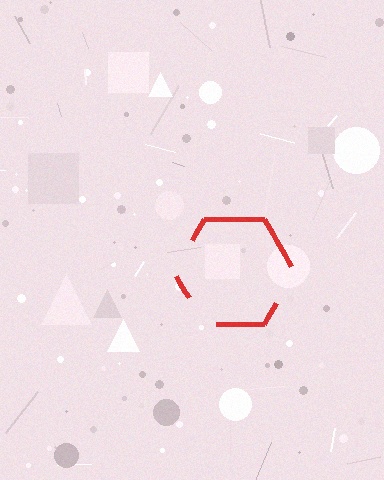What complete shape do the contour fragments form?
The contour fragments form a hexagon.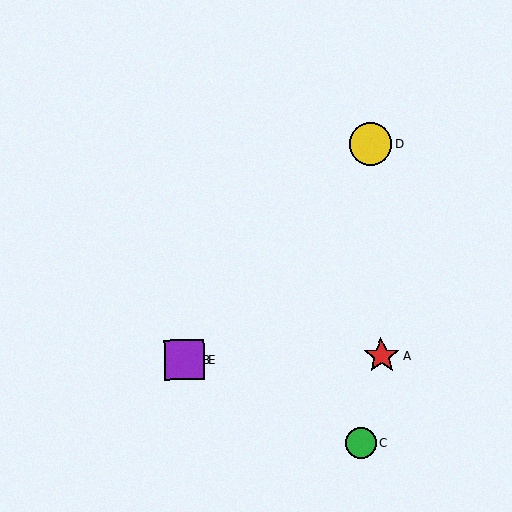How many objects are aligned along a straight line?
3 objects (B, D, E) are aligned along a straight line.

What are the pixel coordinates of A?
Object A is at (381, 356).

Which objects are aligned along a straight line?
Objects B, D, E are aligned along a straight line.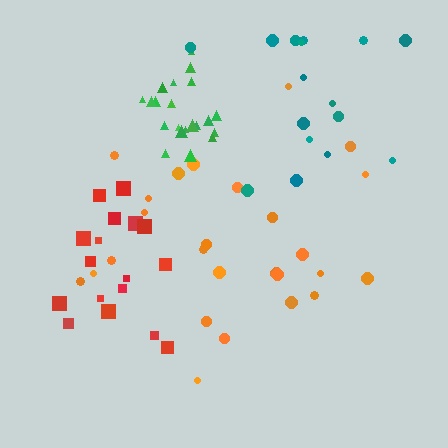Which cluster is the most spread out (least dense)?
Teal.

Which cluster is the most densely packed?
Green.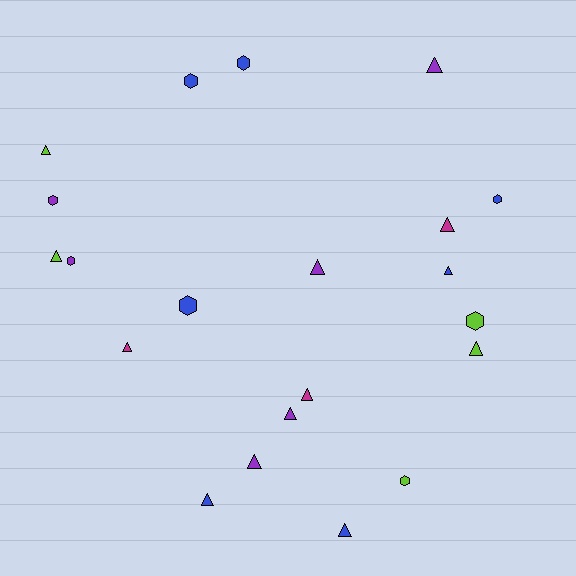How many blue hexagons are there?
There are 4 blue hexagons.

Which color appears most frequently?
Blue, with 7 objects.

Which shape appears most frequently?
Triangle, with 13 objects.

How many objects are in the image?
There are 21 objects.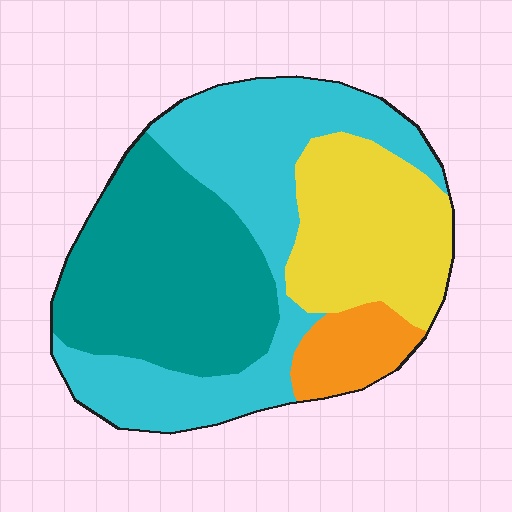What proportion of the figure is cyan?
Cyan covers roughly 35% of the figure.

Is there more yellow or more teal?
Teal.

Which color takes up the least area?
Orange, at roughly 10%.